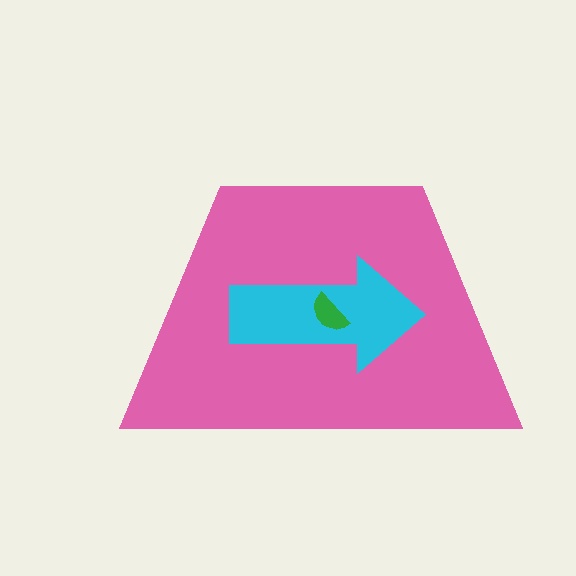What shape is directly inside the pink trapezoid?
The cyan arrow.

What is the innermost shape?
The green semicircle.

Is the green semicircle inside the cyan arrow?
Yes.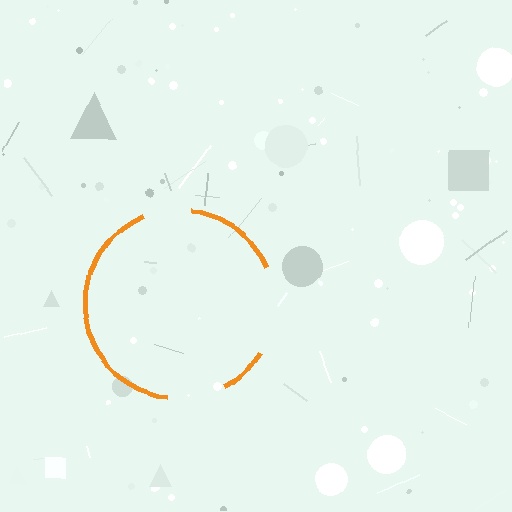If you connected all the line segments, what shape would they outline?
They would outline a circle.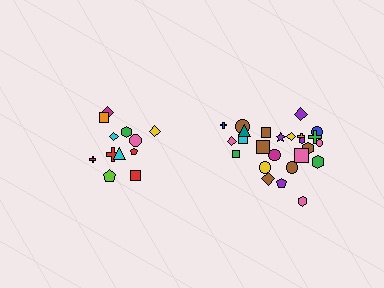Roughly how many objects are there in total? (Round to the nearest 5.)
Roughly 35 objects in total.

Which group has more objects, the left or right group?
The right group.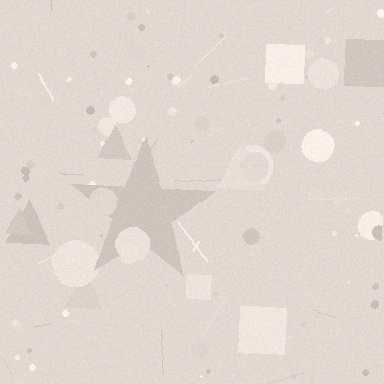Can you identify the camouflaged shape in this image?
The camouflaged shape is a star.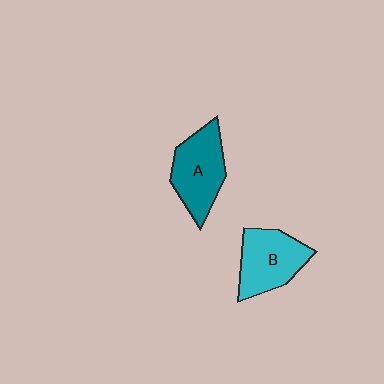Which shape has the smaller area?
Shape B (cyan).